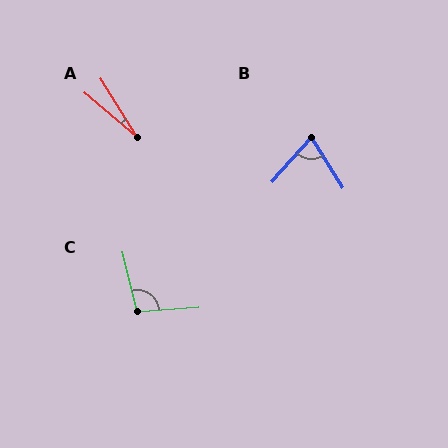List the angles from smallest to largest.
A (19°), B (74°), C (100°).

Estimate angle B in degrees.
Approximately 74 degrees.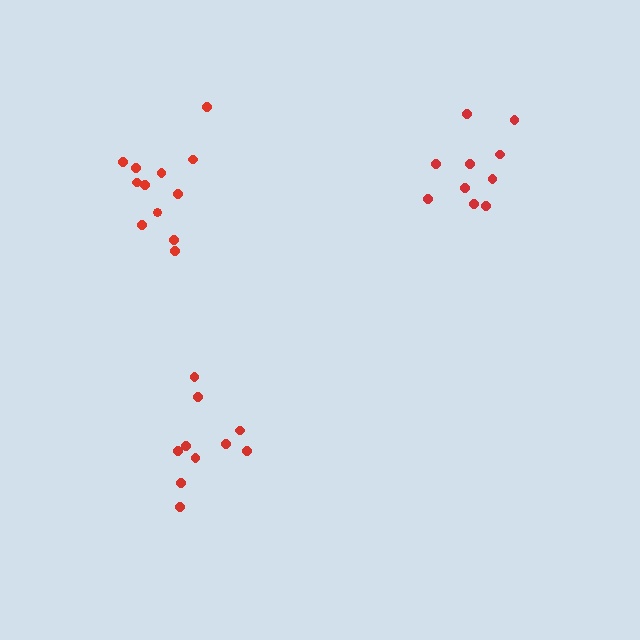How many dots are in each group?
Group 1: 10 dots, Group 2: 12 dots, Group 3: 10 dots (32 total).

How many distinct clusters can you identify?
There are 3 distinct clusters.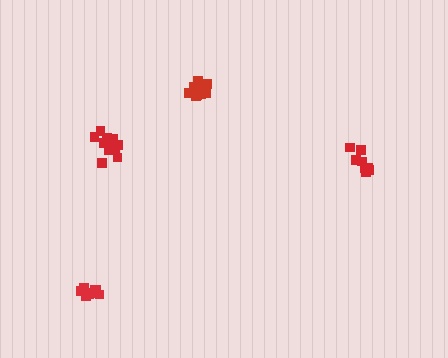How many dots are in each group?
Group 1: 8 dots, Group 2: 11 dots, Group 3: 8 dots, Group 4: 12 dots (39 total).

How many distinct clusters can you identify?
There are 4 distinct clusters.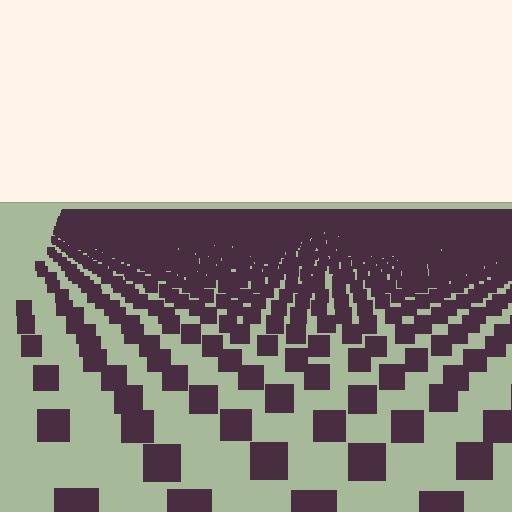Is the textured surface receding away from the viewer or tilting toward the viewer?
The surface is receding away from the viewer. Texture elements get smaller and denser toward the top.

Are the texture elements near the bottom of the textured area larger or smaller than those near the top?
Larger. Near the bottom, elements are closer to the viewer and appear at a bigger on-screen size.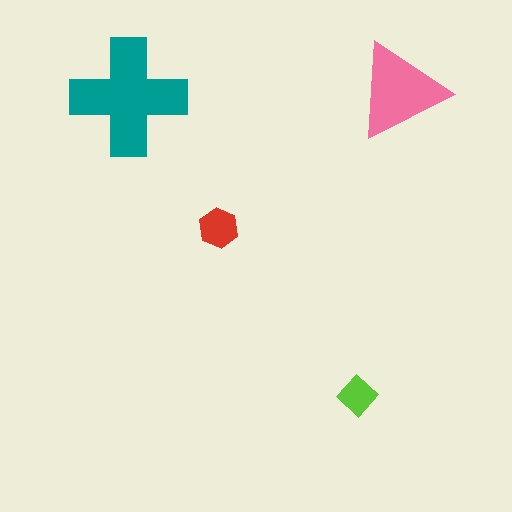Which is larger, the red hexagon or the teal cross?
The teal cross.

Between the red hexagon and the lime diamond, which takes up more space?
The red hexagon.